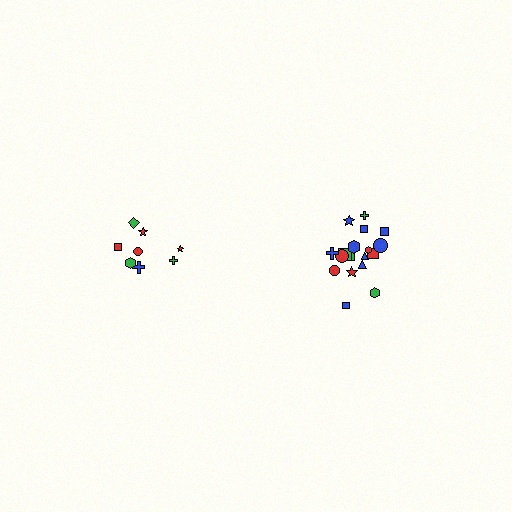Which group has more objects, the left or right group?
The right group.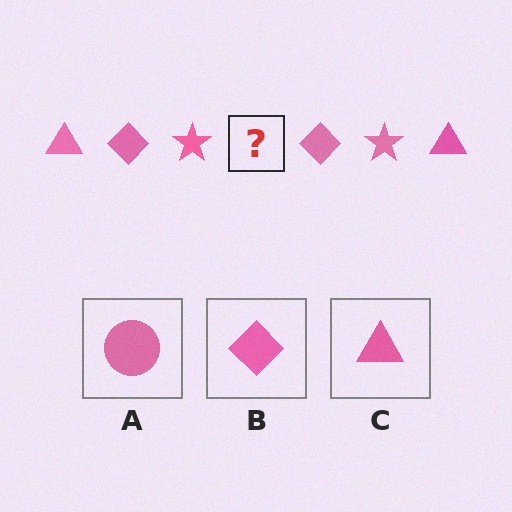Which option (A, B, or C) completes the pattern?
C.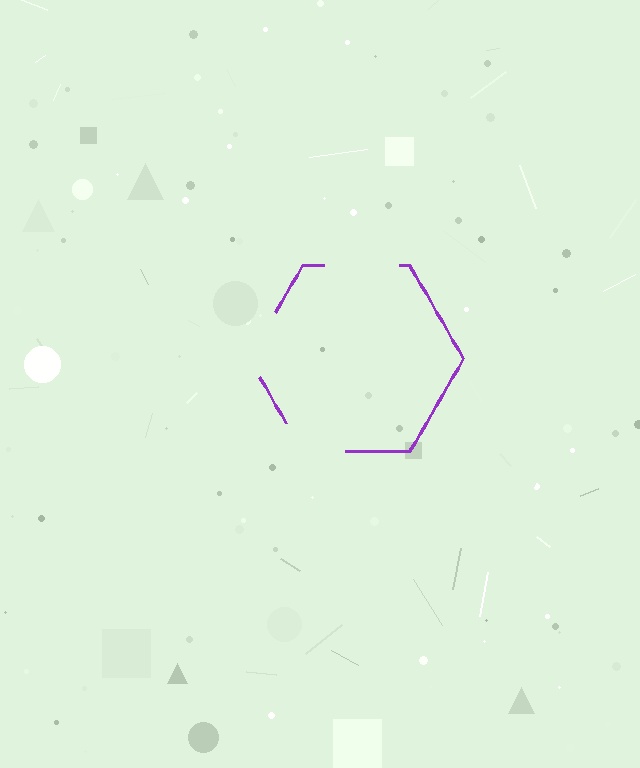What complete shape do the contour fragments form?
The contour fragments form a hexagon.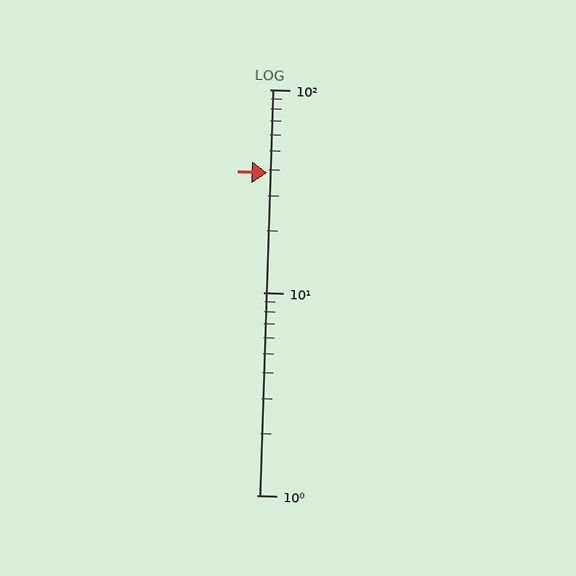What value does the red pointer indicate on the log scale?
The pointer indicates approximately 39.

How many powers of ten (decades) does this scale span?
The scale spans 2 decades, from 1 to 100.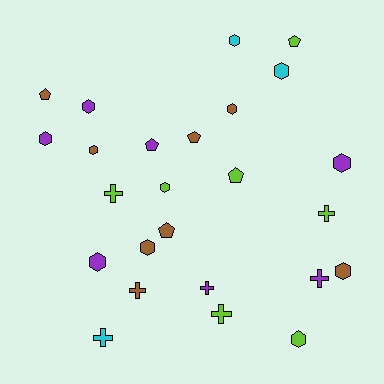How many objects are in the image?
There are 25 objects.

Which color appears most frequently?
Brown, with 8 objects.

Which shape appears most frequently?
Hexagon, with 12 objects.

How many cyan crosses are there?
There is 1 cyan cross.